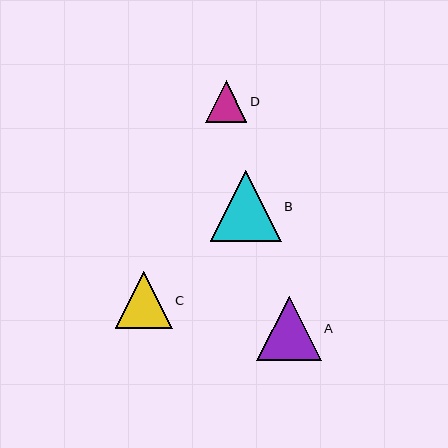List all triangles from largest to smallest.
From largest to smallest: B, A, C, D.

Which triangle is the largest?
Triangle B is the largest with a size of approximately 71 pixels.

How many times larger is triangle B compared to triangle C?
Triangle B is approximately 1.3 times the size of triangle C.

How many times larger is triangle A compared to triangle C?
Triangle A is approximately 1.1 times the size of triangle C.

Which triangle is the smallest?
Triangle D is the smallest with a size of approximately 42 pixels.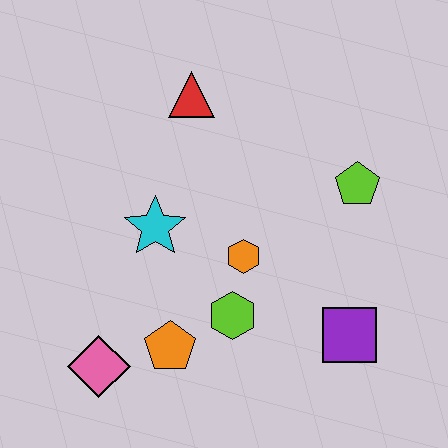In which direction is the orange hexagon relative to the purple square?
The orange hexagon is to the left of the purple square.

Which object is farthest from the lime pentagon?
The pink diamond is farthest from the lime pentagon.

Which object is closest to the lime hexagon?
The orange hexagon is closest to the lime hexagon.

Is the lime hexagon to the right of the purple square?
No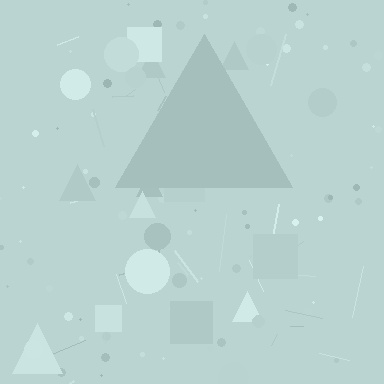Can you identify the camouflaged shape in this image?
The camouflaged shape is a triangle.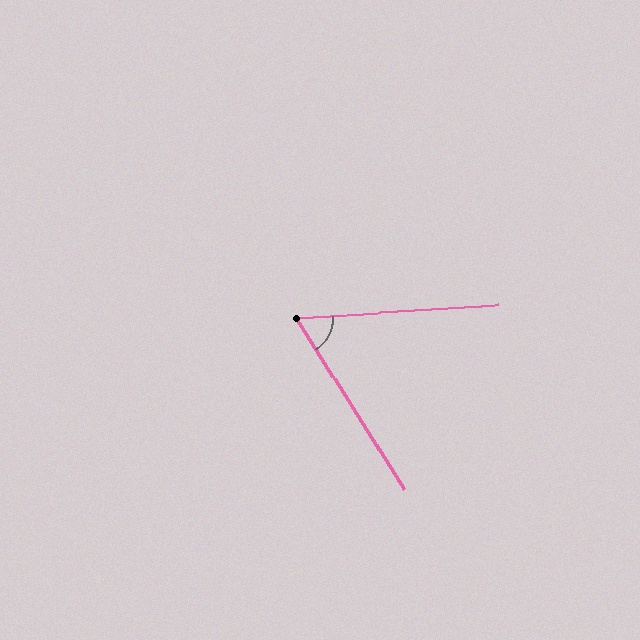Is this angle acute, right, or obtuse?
It is acute.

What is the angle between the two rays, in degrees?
Approximately 62 degrees.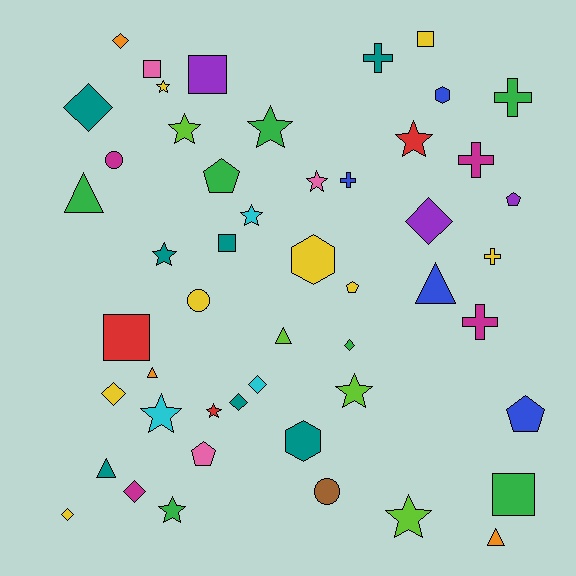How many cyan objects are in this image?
There are 3 cyan objects.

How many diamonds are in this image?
There are 9 diamonds.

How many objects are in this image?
There are 50 objects.